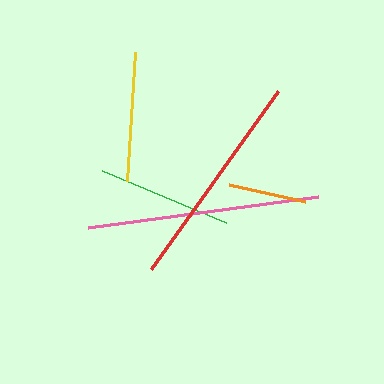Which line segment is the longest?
The pink line is the longest at approximately 233 pixels.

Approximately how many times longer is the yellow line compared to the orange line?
The yellow line is approximately 1.7 times the length of the orange line.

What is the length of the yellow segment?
The yellow segment is approximately 129 pixels long.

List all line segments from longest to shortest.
From longest to shortest: pink, red, green, yellow, orange.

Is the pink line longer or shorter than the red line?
The pink line is longer than the red line.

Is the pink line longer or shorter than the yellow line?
The pink line is longer than the yellow line.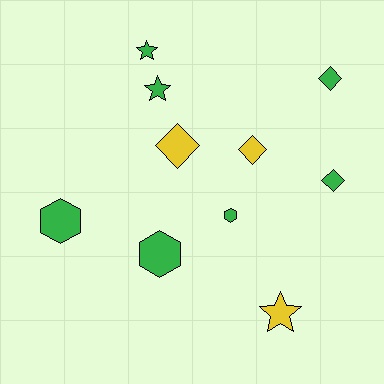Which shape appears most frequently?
Diamond, with 4 objects.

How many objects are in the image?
There are 10 objects.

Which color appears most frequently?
Green, with 7 objects.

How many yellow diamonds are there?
There are 2 yellow diamonds.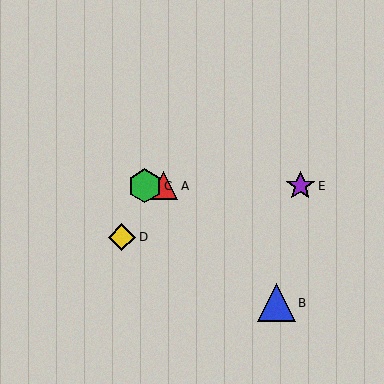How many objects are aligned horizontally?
3 objects (A, C, E) are aligned horizontally.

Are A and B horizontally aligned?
No, A is at y≈186 and B is at y≈303.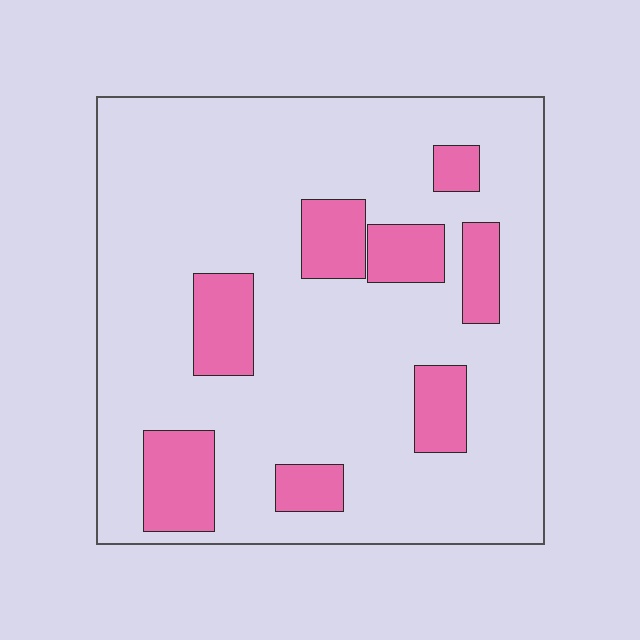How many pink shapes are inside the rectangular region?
8.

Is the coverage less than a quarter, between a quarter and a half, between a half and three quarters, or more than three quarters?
Less than a quarter.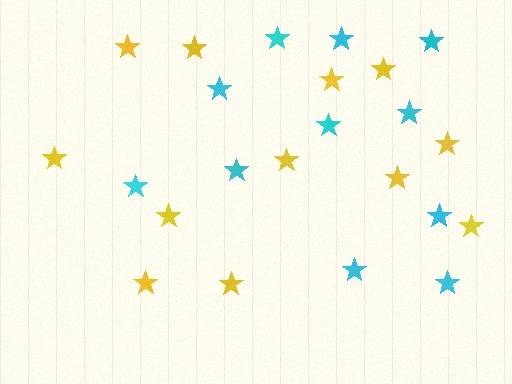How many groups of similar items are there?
There are 2 groups: one group of cyan stars (11) and one group of yellow stars (12).